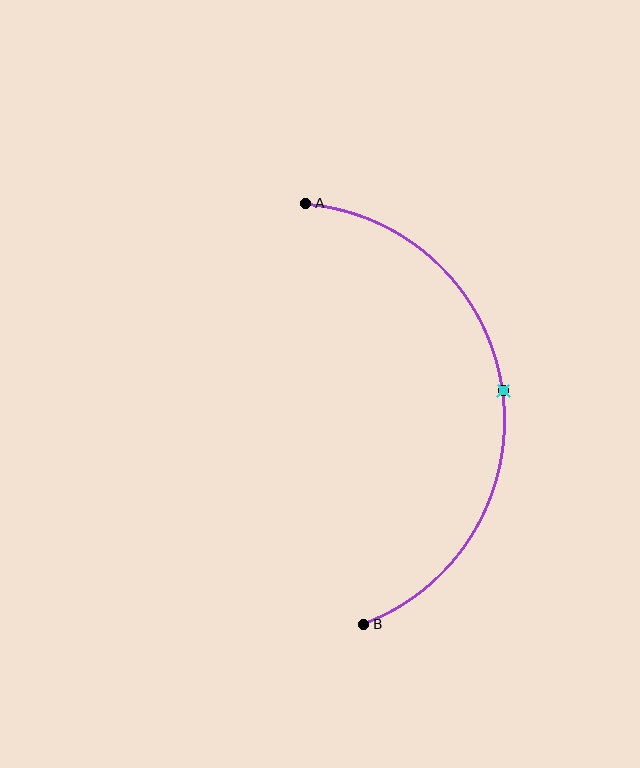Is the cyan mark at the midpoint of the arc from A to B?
Yes. The cyan mark lies on the arc at equal arc-length from both A and B — it is the arc midpoint.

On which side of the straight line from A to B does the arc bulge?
The arc bulges to the right of the straight line connecting A and B.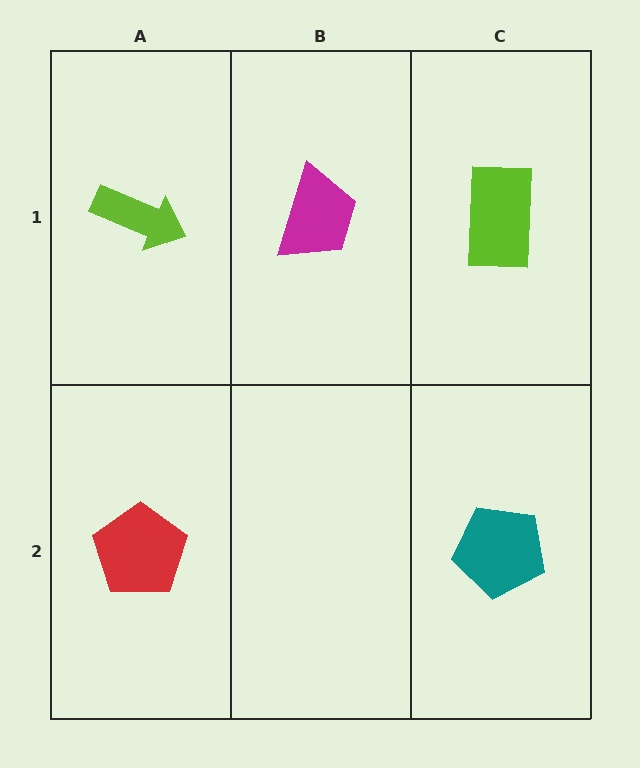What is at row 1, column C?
A lime rectangle.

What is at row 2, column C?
A teal pentagon.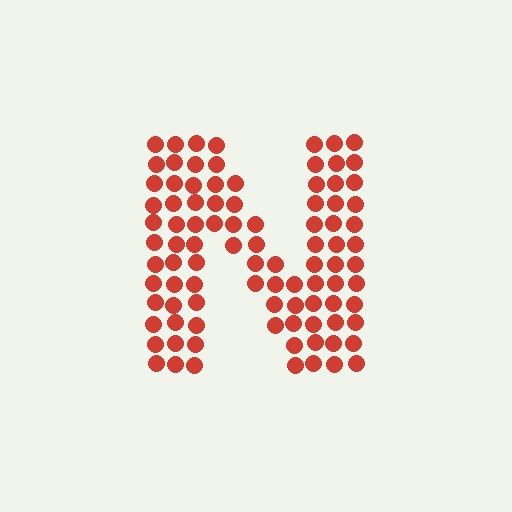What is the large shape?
The large shape is the letter N.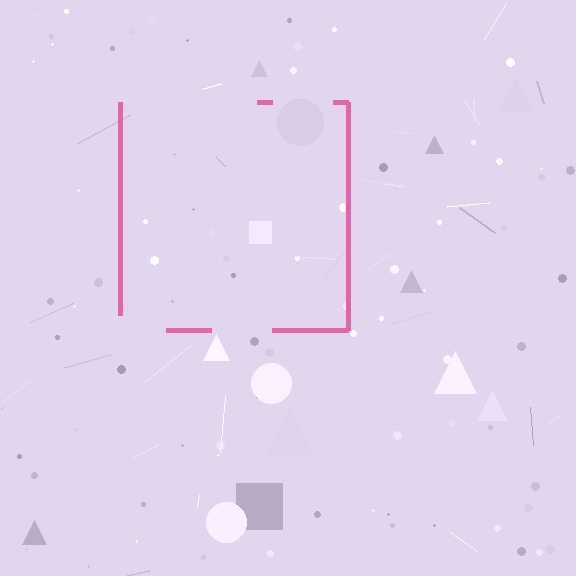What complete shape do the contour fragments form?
The contour fragments form a square.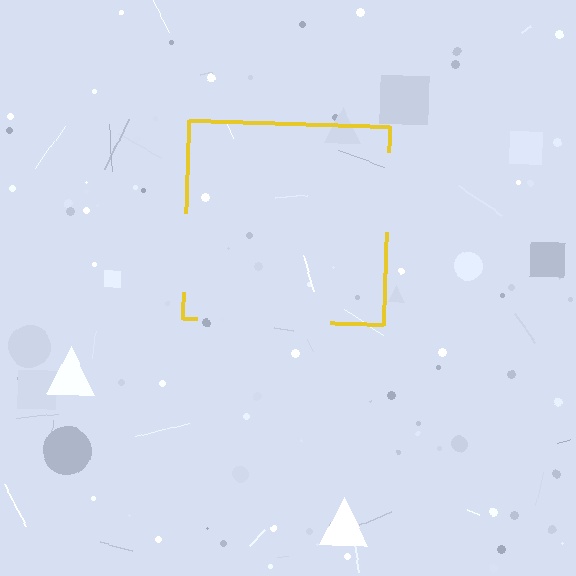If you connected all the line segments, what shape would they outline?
They would outline a square.